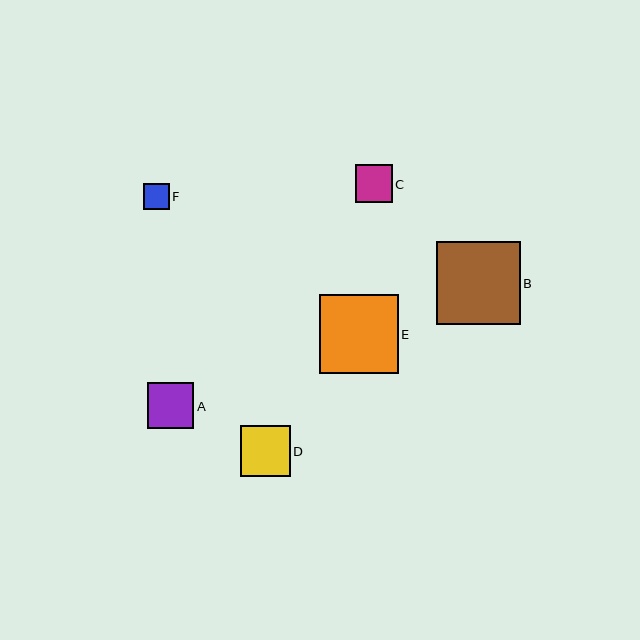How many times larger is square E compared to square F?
Square E is approximately 3.0 times the size of square F.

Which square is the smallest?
Square F is the smallest with a size of approximately 26 pixels.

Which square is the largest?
Square B is the largest with a size of approximately 83 pixels.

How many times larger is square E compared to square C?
Square E is approximately 2.1 times the size of square C.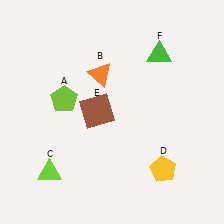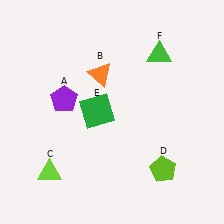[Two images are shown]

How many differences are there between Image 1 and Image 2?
There are 3 differences between the two images.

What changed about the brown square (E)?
In Image 1, E is brown. In Image 2, it changed to green.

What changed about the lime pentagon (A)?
In Image 1, A is lime. In Image 2, it changed to purple.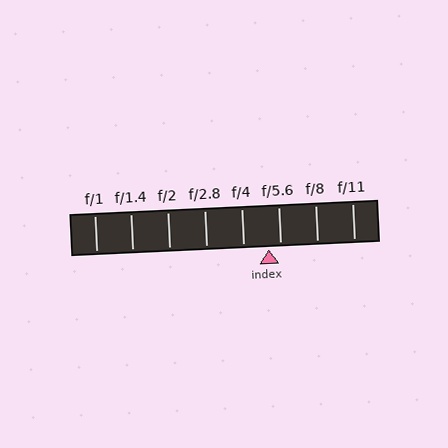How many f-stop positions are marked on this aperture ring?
There are 8 f-stop positions marked.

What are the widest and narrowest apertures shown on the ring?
The widest aperture shown is f/1 and the narrowest is f/11.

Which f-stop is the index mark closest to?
The index mark is closest to f/5.6.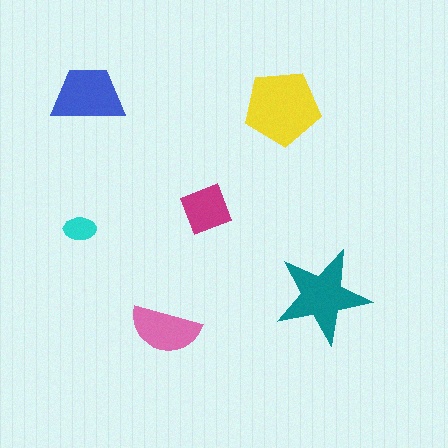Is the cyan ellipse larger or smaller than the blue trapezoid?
Smaller.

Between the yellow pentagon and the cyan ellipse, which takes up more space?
The yellow pentagon.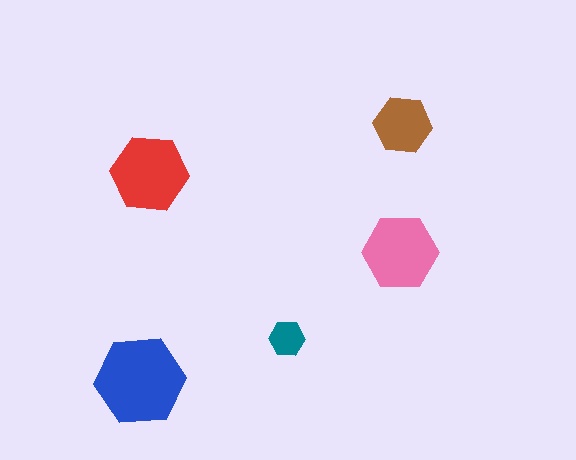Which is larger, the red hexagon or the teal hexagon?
The red one.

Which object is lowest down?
The blue hexagon is bottommost.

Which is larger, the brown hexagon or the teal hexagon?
The brown one.